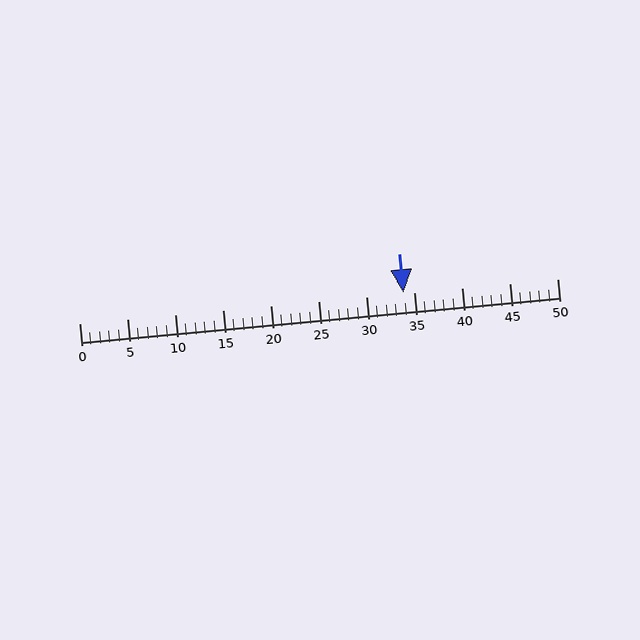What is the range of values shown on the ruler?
The ruler shows values from 0 to 50.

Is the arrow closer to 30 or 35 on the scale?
The arrow is closer to 35.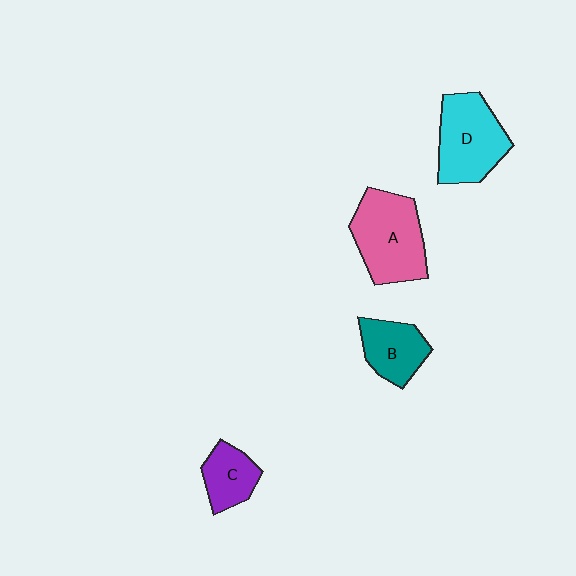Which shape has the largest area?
Shape A (pink).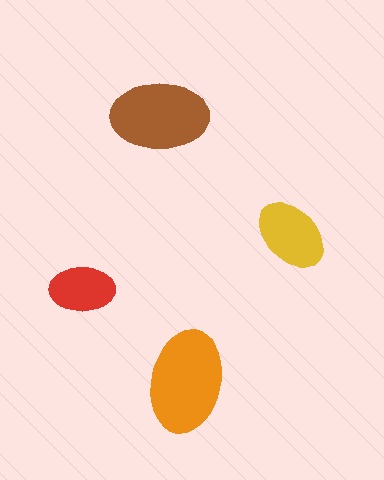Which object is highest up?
The brown ellipse is topmost.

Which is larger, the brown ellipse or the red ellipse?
The brown one.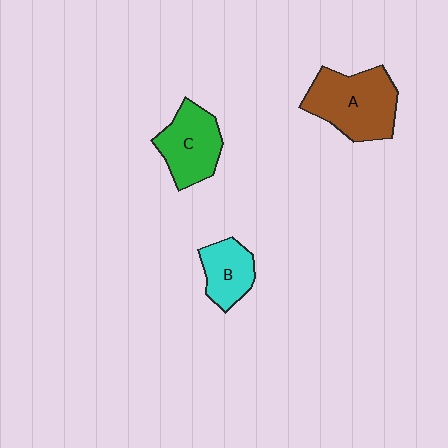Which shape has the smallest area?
Shape B (cyan).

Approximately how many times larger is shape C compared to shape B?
Approximately 1.4 times.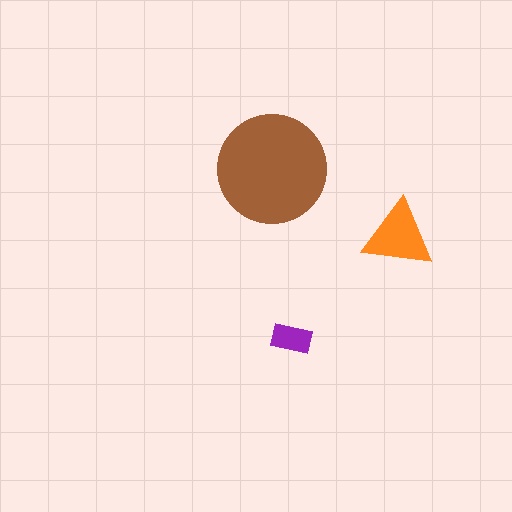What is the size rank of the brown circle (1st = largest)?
1st.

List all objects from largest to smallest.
The brown circle, the orange triangle, the purple rectangle.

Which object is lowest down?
The purple rectangle is bottommost.